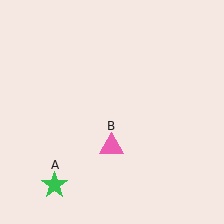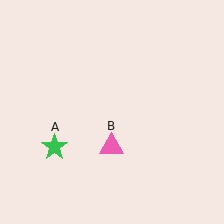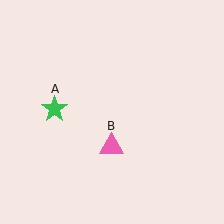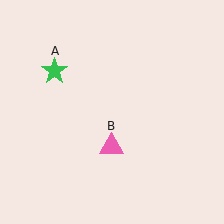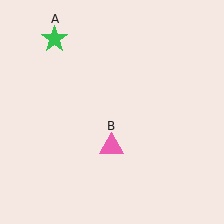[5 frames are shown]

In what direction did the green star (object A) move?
The green star (object A) moved up.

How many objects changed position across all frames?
1 object changed position: green star (object A).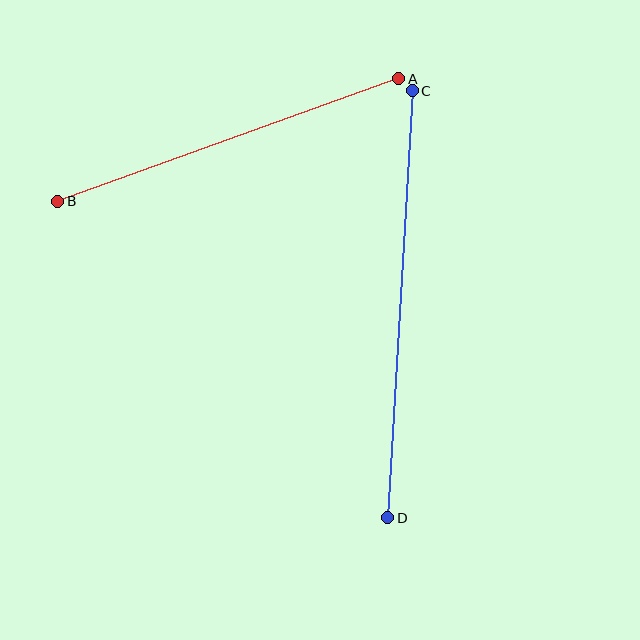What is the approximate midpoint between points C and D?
The midpoint is at approximately (400, 304) pixels.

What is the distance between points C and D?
The distance is approximately 428 pixels.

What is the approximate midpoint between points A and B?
The midpoint is at approximately (228, 140) pixels.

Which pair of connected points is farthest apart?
Points C and D are farthest apart.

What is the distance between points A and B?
The distance is approximately 362 pixels.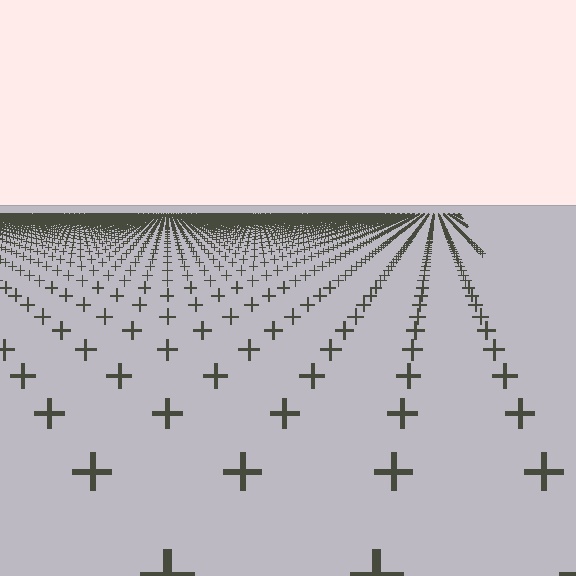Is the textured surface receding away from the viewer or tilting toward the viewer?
The surface is receding away from the viewer. Texture elements get smaller and denser toward the top.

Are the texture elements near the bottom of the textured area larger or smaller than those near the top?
Larger. Near the bottom, elements are closer to the viewer and appear at a bigger on-screen size.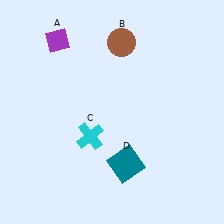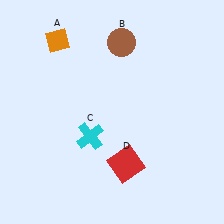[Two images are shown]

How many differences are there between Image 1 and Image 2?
There are 2 differences between the two images.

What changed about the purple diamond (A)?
In Image 1, A is purple. In Image 2, it changed to orange.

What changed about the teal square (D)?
In Image 1, D is teal. In Image 2, it changed to red.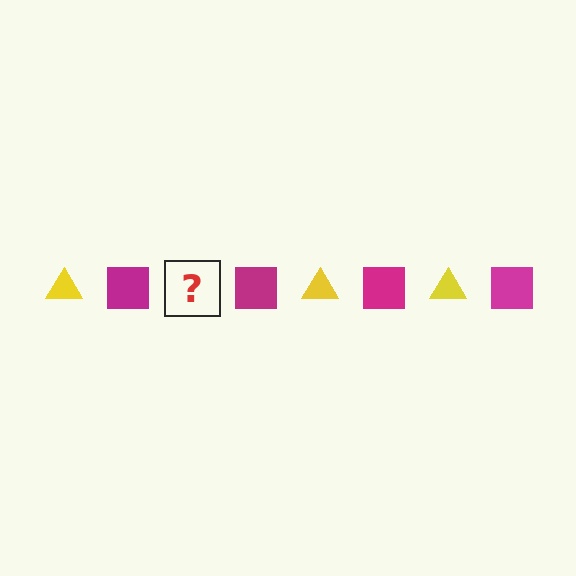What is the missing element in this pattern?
The missing element is a yellow triangle.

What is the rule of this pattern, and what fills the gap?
The rule is that the pattern alternates between yellow triangle and magenta square. The gap should be filled with a yellow triangle.